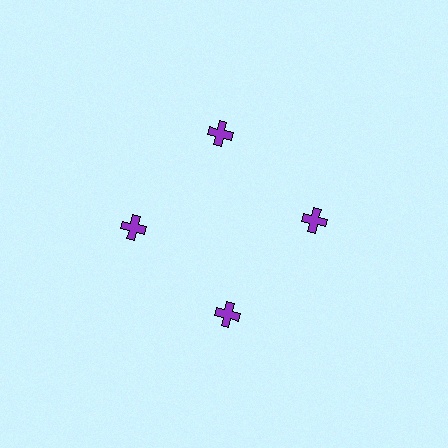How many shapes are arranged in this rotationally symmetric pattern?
There are 4 shapes, arranged in 4 groups of 1.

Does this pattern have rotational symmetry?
Yes, this pattern has 4-fold rotational symmetry. It looks the same after rotating 90 degrees around the center.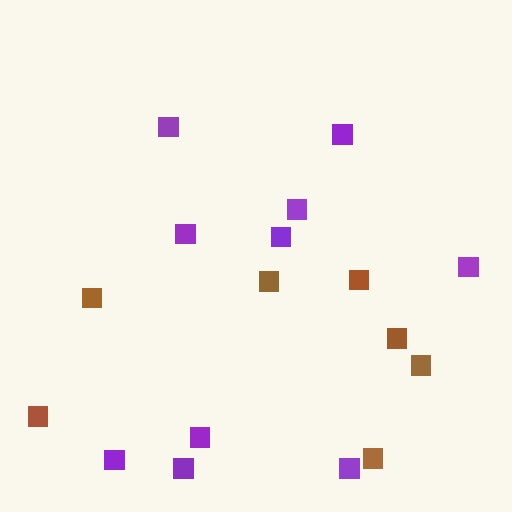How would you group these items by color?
There are 2 groups: one group of purple squares (10) and one group of brown squares (7).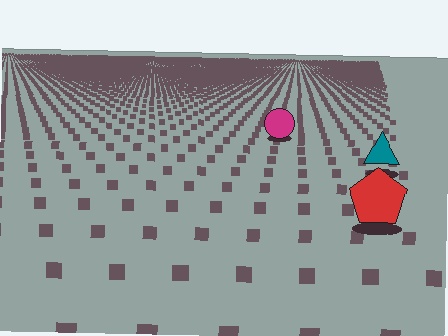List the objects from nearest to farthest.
From nearest to farthest: the red pentagon, the teal triangle, the magenta circle.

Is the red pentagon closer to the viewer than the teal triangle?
Yes. The red pentagon is closer — you can tell from the texture gradient: the ground texture is coarser near it.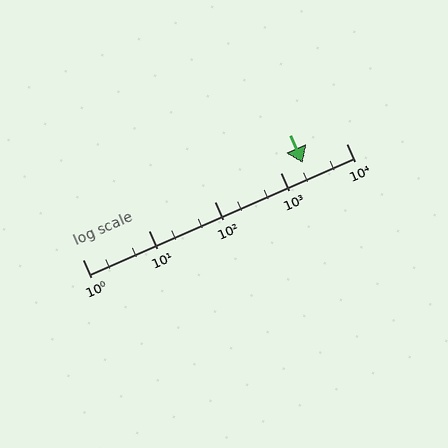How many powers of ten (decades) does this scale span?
The scale spans 4 decades, from 1 to 10000.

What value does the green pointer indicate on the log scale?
The pointer indicates approximately 2200.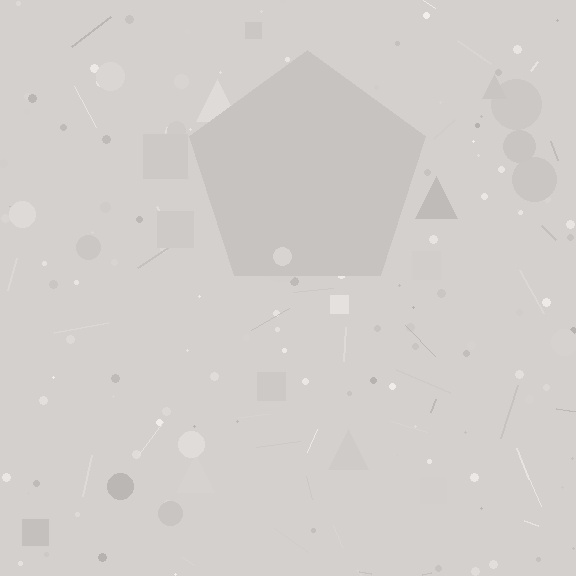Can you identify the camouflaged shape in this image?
The camouflaged shape is a pentagon.